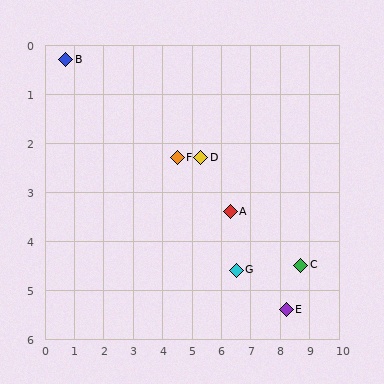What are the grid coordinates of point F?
Point F is at approximately (4.5, 2.3).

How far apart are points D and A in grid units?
Points D and A are about 1.5 grid units apart.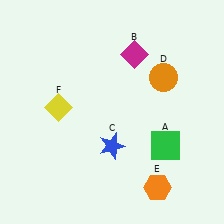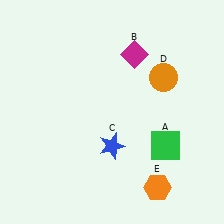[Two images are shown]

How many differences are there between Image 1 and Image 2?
There is 1 difference between the two images.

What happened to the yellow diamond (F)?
The yellow diamond (F) was removed in Image 2. It was in the top-left area of Image 1.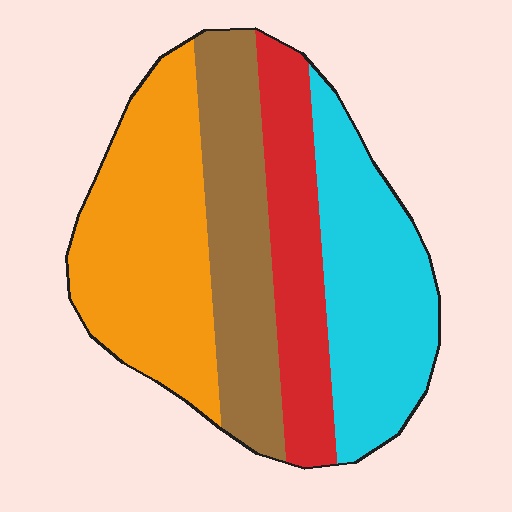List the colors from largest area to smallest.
From largest to smallest: orange, cyan, brown, red.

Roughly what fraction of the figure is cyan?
Cyan covers roughly 25% of the figure.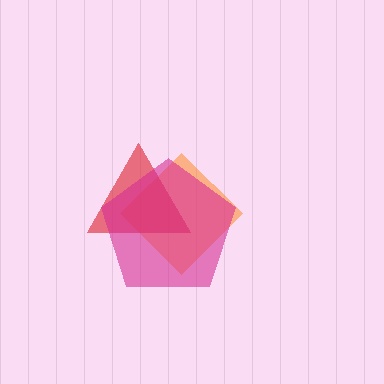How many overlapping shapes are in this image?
There are 3 overlapping shapes in the image.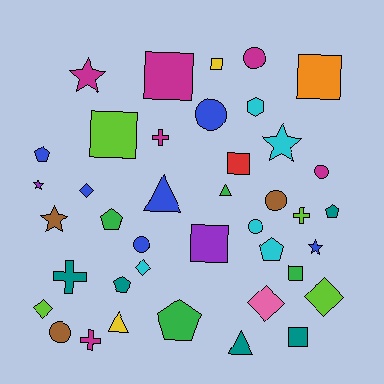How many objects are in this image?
There are 40 objects.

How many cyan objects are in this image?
There are 5 cyan objects.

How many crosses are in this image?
There are 4 crosses.